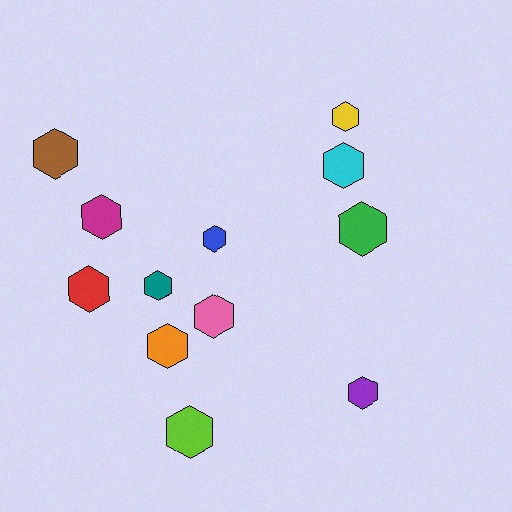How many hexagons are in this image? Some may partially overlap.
There are 12 hexagons.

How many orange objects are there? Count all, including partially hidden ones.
There is 1 orange object.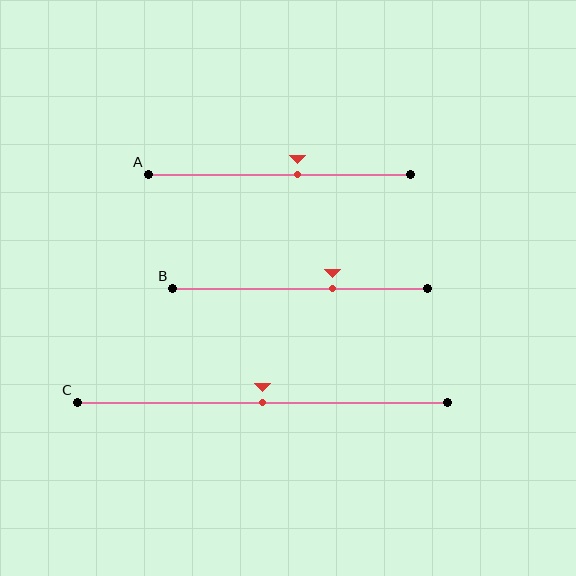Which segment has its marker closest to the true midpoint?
Segment C has its marker closest to the true midpoint.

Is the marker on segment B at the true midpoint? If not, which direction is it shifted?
No, the marker on segment B is shifted to the right by about 13% of the segment length.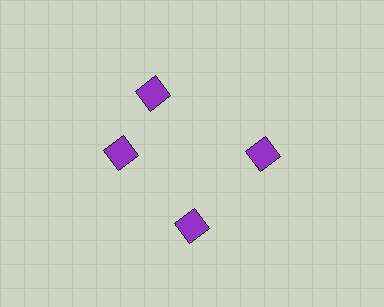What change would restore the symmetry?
The symmetry would be restored by rotating it back into even spacing with its neighbors so that all 4 diamonds sit at equal angles and equal distance from the center.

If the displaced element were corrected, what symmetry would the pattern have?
It would have 4-fold rotational symmetry — the pattern would map onto itself every 90 degrees.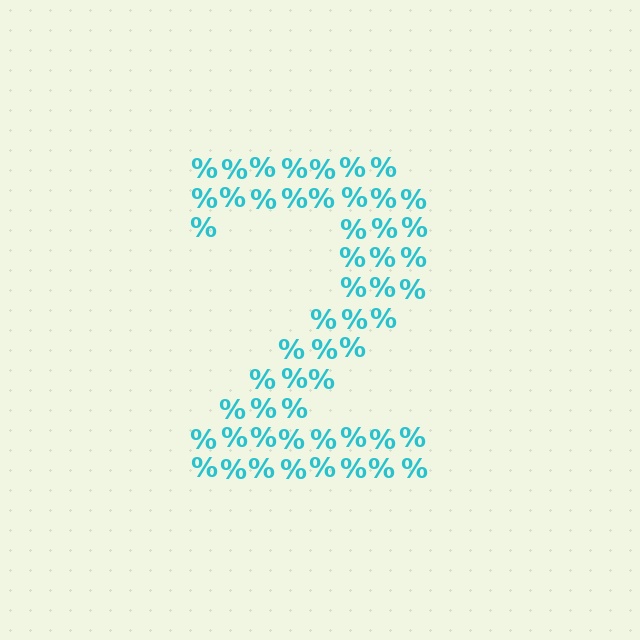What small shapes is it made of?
It is made of small percent signs.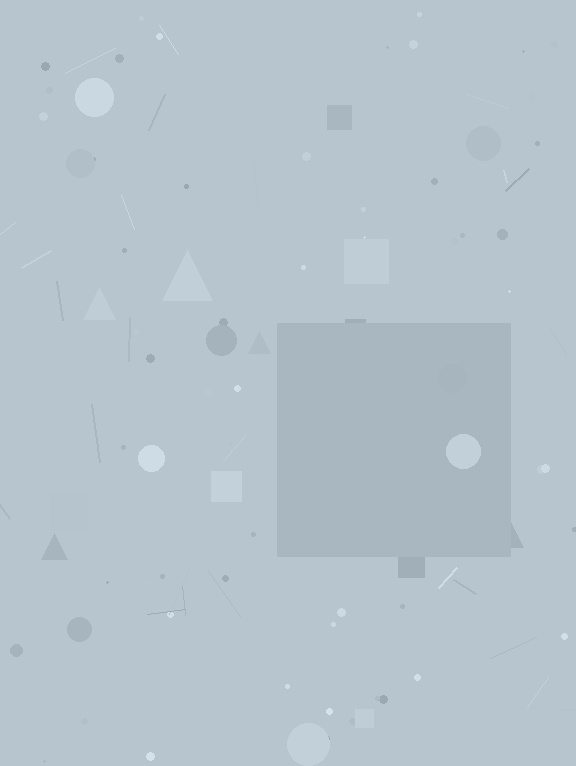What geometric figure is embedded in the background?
A square is embedded in the background.